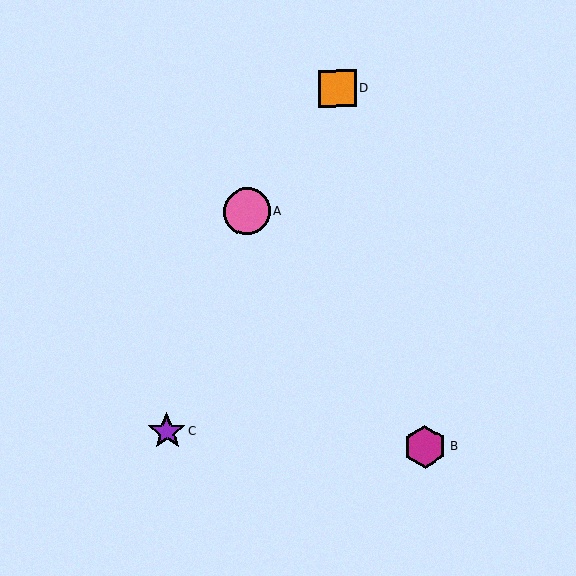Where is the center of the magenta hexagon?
The center of the magenta hexagon is at (425, 447).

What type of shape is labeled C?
Shape C is a purple star.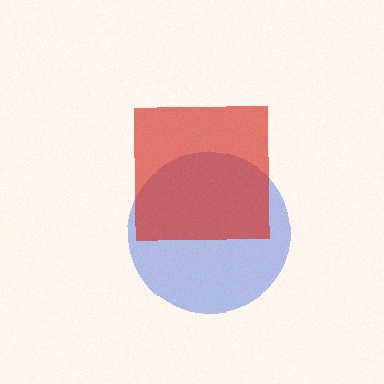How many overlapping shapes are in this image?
There are 2 overlapping shapes in the image.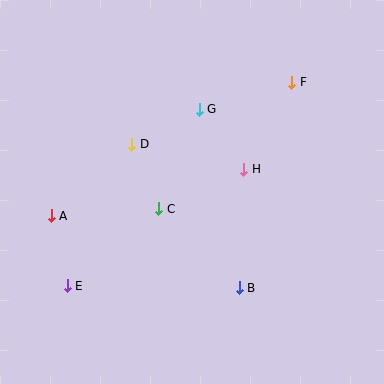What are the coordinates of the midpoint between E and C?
The midpoint between E and C is at (113, 247).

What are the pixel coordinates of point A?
Point A is at (51, 216).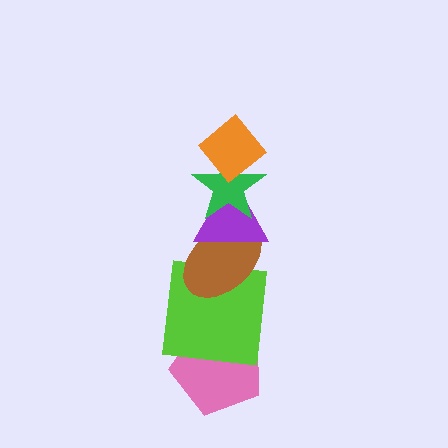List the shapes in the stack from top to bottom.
From top to bottom: the orange diamond, the green star, the purple triangle, the brown ellipse, the lime square, the pink pentagon.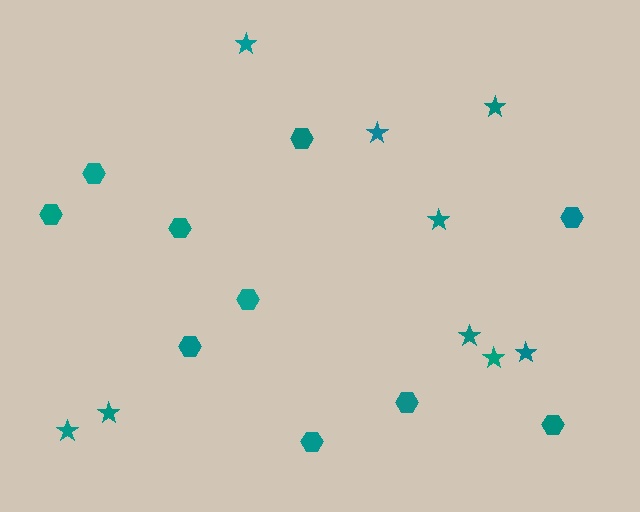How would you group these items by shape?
There are 2 groups: one group of hexagons (10) and one group of stars (9).